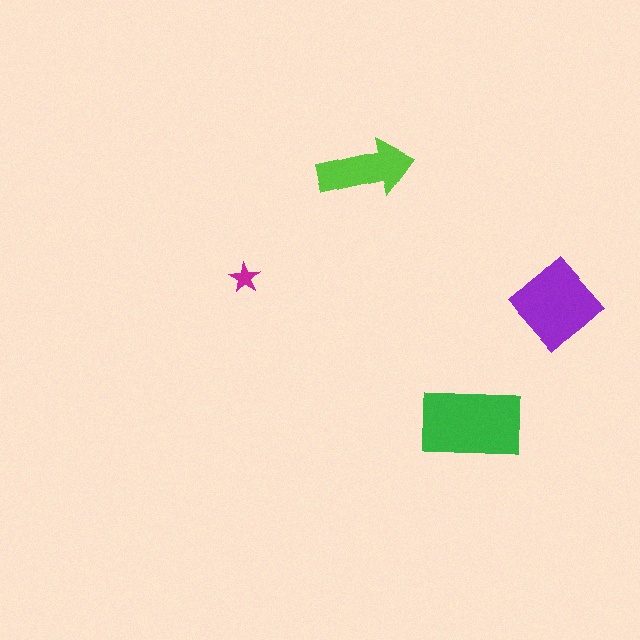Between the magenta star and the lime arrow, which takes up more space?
The lime arrow.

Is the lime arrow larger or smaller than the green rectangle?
Smaller.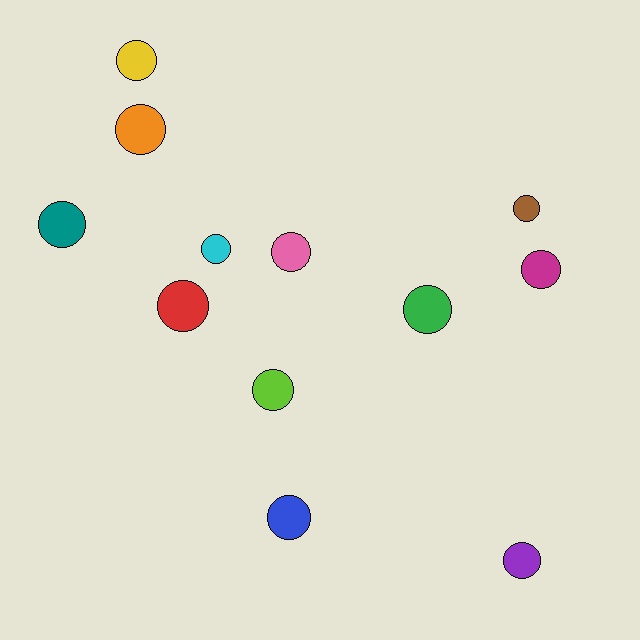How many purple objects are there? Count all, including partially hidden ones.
There is 1 purple object.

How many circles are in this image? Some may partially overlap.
There are 12 circles.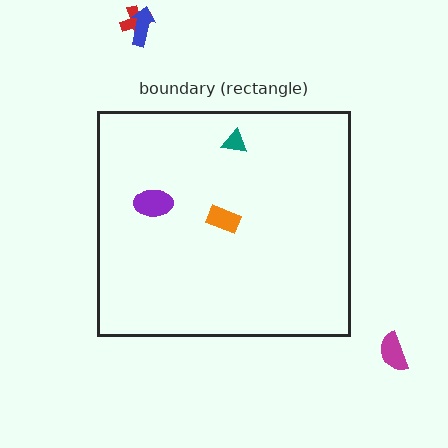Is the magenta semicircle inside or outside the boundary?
Outside.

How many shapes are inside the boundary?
3 inside, 3 outside.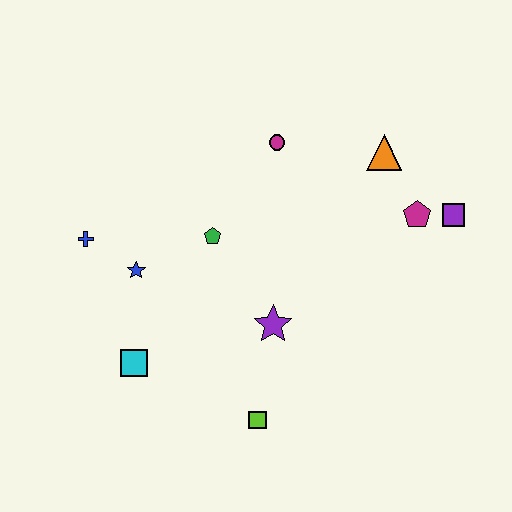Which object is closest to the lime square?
The purple star is closest to the lime square.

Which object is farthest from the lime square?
The orange triangle is farthest from the lime square.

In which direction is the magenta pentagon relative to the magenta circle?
The magenta pentagon is to the right of the magenta circle.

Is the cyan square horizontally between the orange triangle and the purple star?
No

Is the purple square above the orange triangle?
No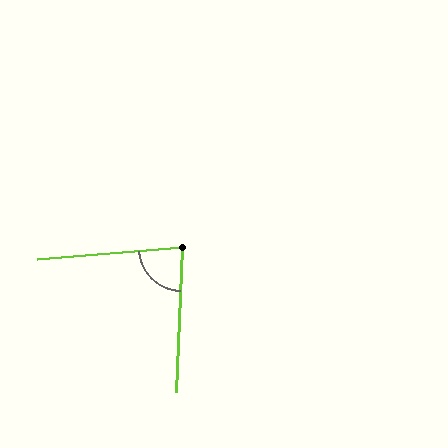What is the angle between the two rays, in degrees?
Approximately 83 degrees.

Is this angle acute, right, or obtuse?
It is acute.